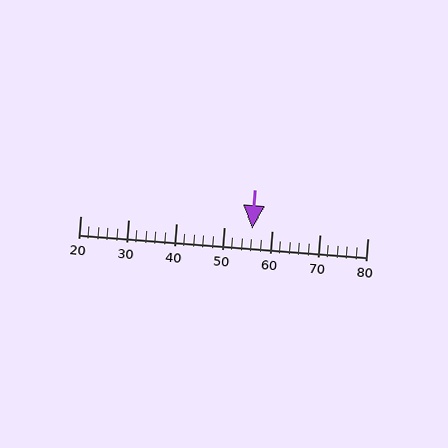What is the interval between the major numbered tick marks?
The major tick marks are spaced 10 units apart.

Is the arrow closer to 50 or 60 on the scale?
The arrow is closer to 60.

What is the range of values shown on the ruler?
The ruler shows values from 20 to 80.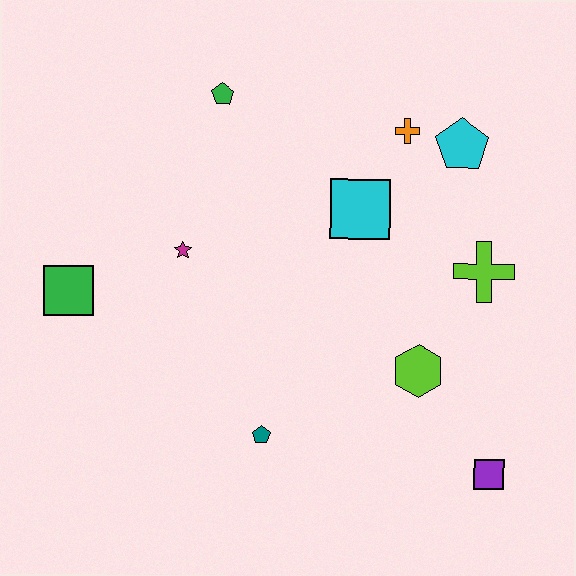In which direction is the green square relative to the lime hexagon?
The green square is to the left of the lime hexagon.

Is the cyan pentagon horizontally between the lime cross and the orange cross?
Yes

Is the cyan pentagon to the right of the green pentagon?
Yes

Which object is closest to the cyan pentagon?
The orange cross is closest to the cyan pentagon.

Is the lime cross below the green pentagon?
Yes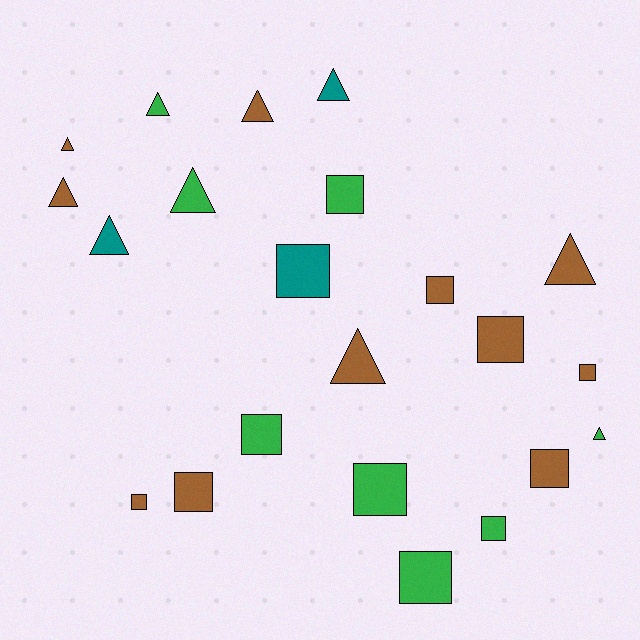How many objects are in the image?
There are 22 objects.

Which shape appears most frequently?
Square, with 12 objects.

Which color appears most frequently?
Brown, with 11 objects.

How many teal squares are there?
There is 1 teal square.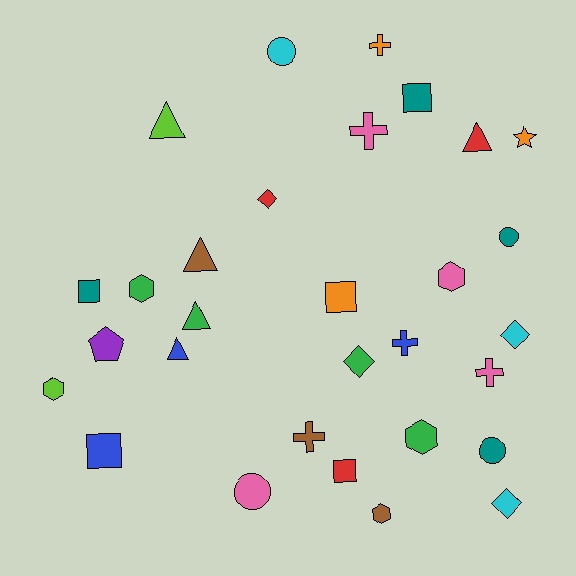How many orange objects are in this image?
There are 3 orange objects.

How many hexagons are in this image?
There are 5 hexagons.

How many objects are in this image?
There are 30 objects.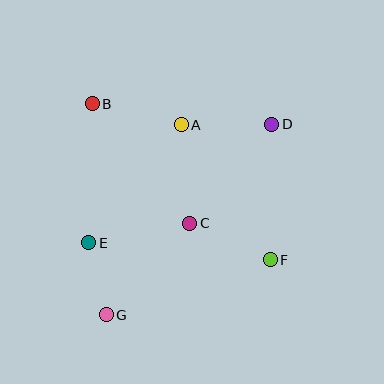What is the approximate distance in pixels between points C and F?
The distance between C and F is approximately 89 pixels.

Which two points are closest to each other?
Points E and G are closest to each other.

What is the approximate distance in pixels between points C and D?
The distance between C and D is approximately 128 pixels.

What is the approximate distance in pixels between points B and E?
The distance between B and E is approximately 139 pixels.